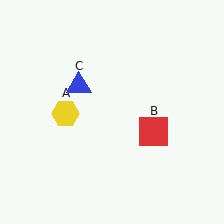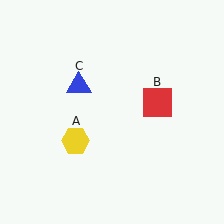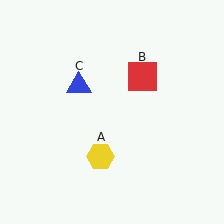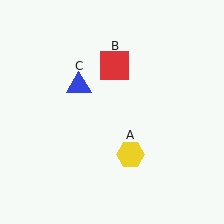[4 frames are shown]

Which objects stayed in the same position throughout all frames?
Blue triangle (object C) remained stationary.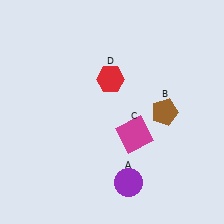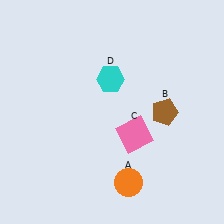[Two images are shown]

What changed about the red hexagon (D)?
In Image 1, D is red. In Image 2, it changed to cyan.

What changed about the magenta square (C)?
In Image 1, C is magenta. In Image 2, it changed to pink.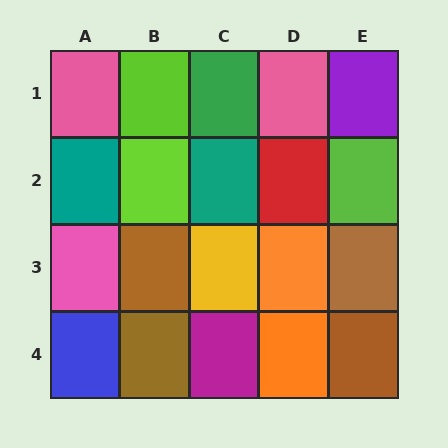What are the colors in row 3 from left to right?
Pink, brown, yellow, orange, brown.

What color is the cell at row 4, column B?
Brown.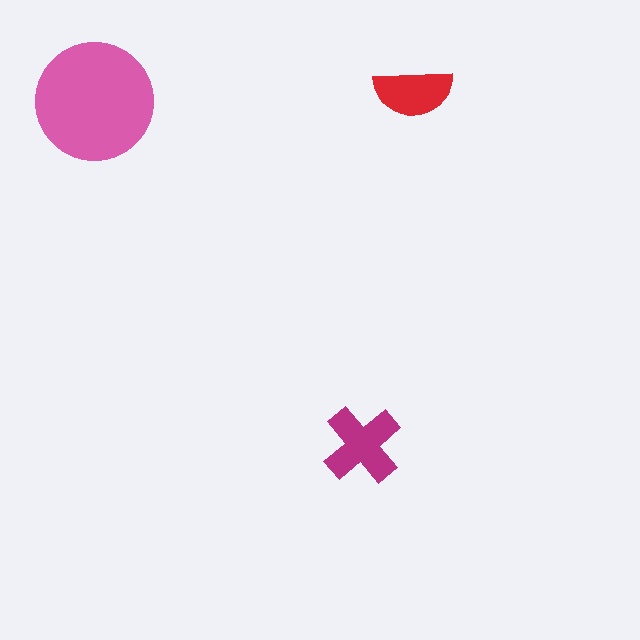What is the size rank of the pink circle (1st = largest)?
1st.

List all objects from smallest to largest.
The red semicircle, the magenta cross, the pink circle.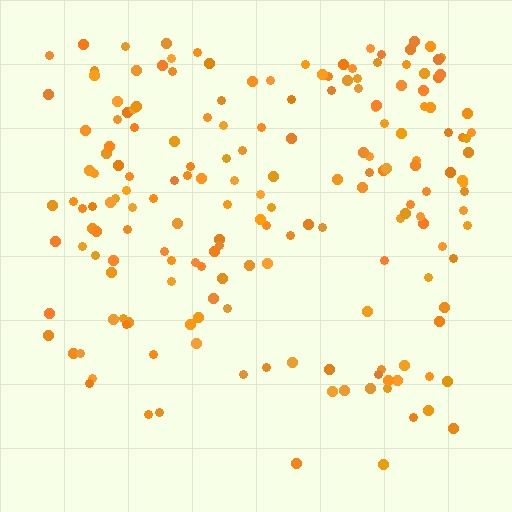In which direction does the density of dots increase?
From bottom to top, with the top side densest.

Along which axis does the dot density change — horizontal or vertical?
Vertical.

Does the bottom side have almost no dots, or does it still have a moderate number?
Still a moderate number, just noticeably fewer than the top.